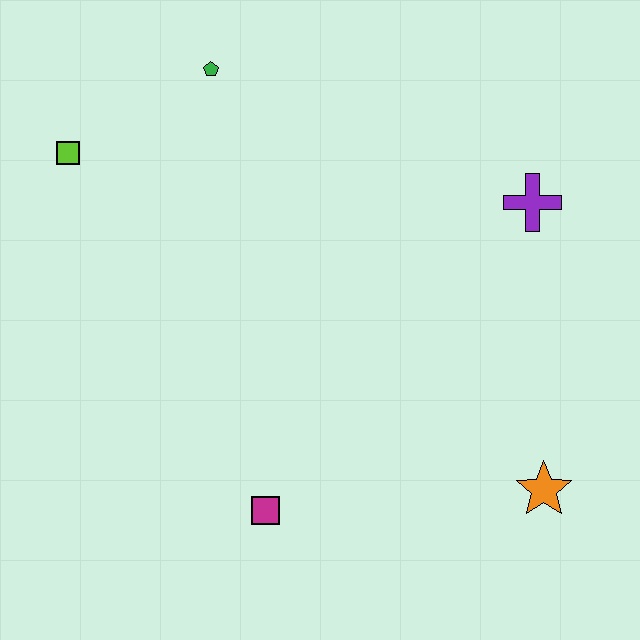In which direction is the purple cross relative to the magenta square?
The purple cross is above the magenta square.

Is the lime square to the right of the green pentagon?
No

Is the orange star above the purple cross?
No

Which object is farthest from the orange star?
The lime square is farthest from the orange star.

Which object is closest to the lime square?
The green pentagon is closest to the lime square.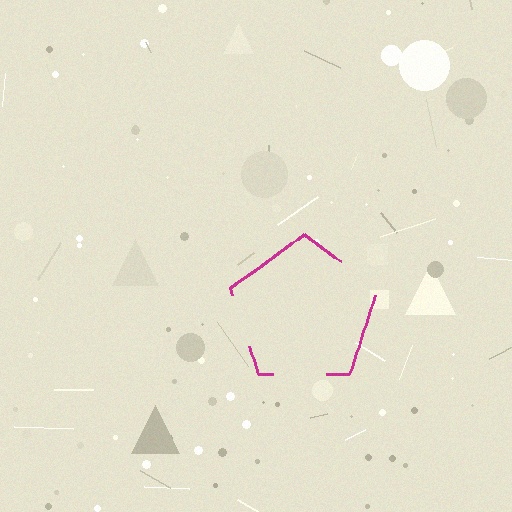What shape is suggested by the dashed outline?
The dashed outline suggests a pentagon.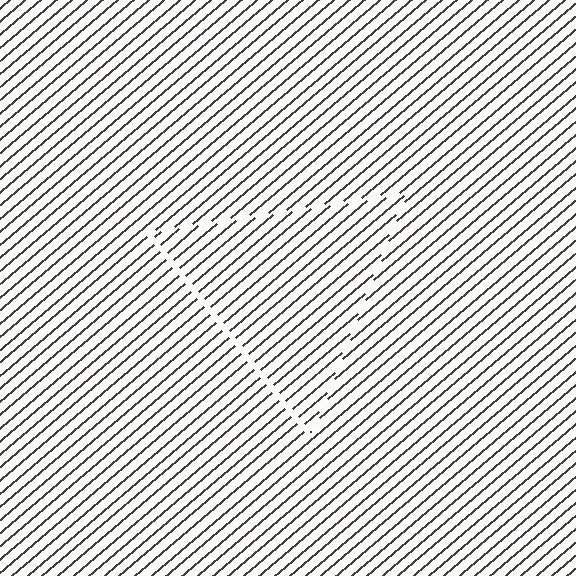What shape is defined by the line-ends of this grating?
An illusory triangle. The interior of the shape contains the same grating, shifted by half a period — the contour is defined by the phase discontinuity where line-ends from the inner and outer gratings abut.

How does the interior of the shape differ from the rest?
The interior of the shape contains the same grating, shifted by half a period — the contour is defined by the phase discontinuity where line-ends from the inner and outer gratings abut.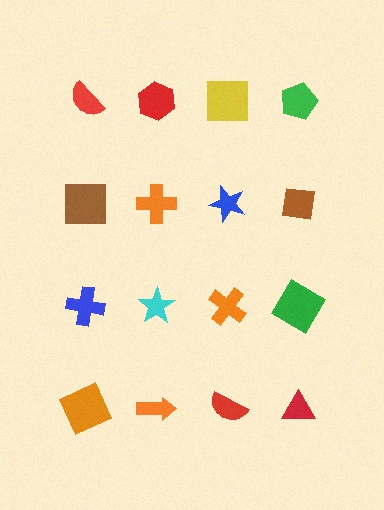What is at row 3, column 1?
A blue cross.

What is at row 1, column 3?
A yellow square.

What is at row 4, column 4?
A red triangle.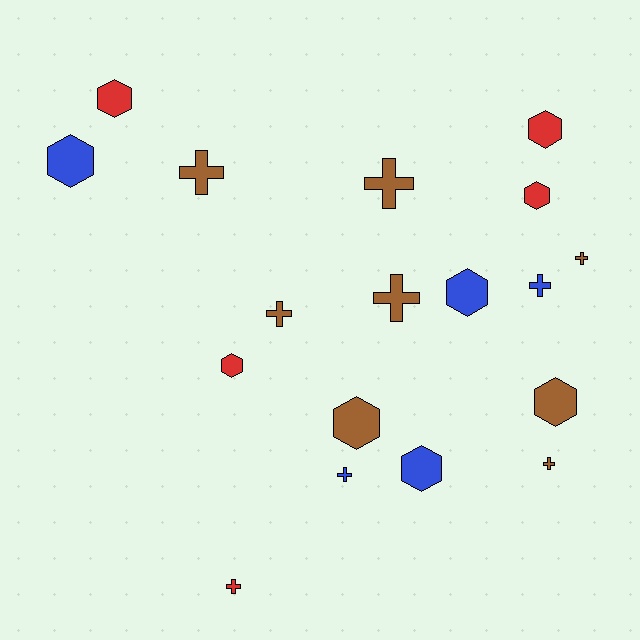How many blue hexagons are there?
There are 3 blue hexagons.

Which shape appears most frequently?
Hexagon, with 9 objects.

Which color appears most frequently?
Brown, with 8 objects.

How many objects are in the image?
There are 18 objects.